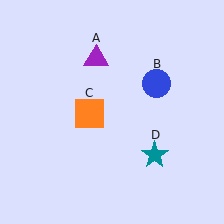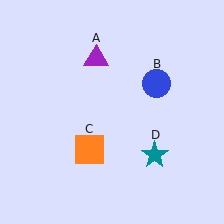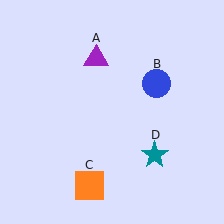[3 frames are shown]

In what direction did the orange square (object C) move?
The orange square (object C) moved down.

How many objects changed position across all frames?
1 object changed position: orange square (object C).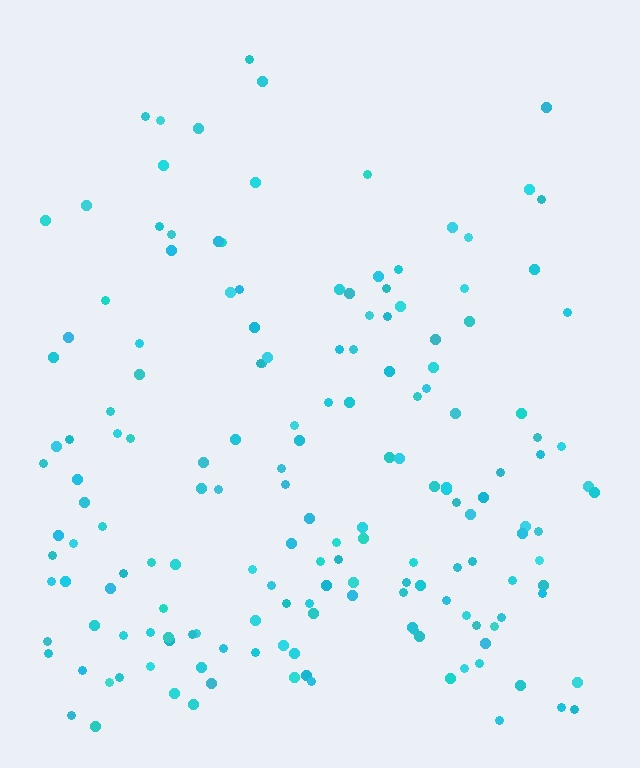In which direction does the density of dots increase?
From top to bottom, with the bottom side densest.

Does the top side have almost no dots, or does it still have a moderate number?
Still a moderate number, just noticeably fewer than the bottom.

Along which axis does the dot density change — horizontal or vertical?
Vertical.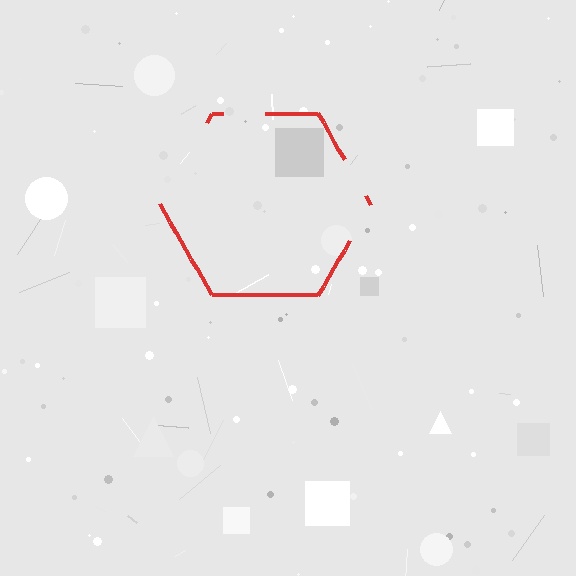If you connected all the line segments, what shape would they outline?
They would outline a hexagon.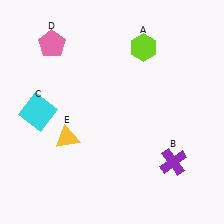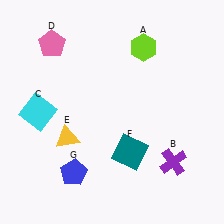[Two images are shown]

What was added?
A teal square (F), a blue pentagon (G) were added in Image 2.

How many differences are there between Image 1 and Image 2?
There are 2 differences between the two images.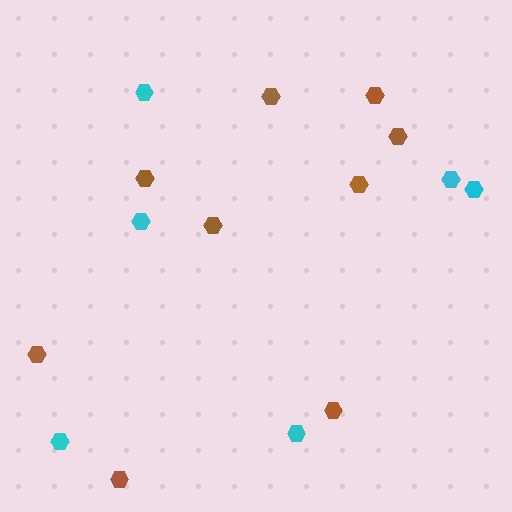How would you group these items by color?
There are 2 groups: one group of cyan hexagons (6) and one group of brown hexagons (9).